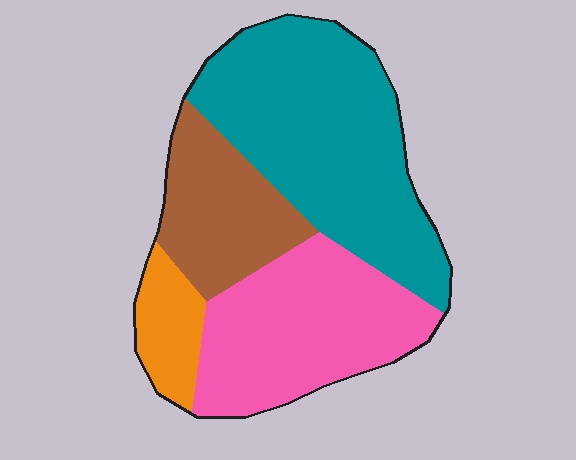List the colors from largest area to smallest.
From largest to smallest: teal, pink, brown, orange.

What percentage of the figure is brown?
Brown takes up less than a quarter of the figure.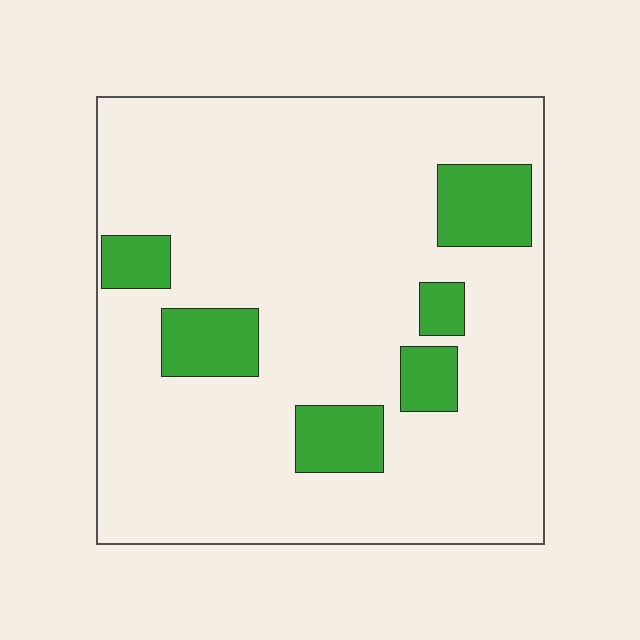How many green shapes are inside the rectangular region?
6.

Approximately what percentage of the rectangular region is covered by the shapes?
Approximately 15%.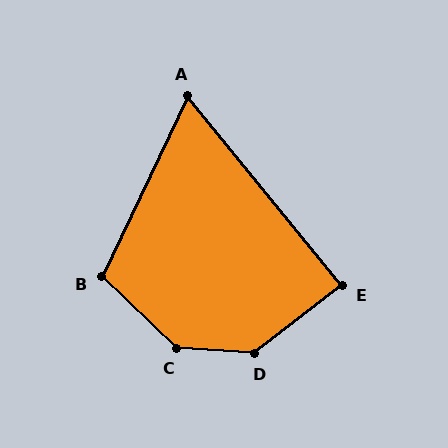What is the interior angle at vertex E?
Approximately 89 degrees (approximately right).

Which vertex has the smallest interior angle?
A, at approximately 65 degrees.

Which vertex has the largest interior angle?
C, at approximately 140 degrees.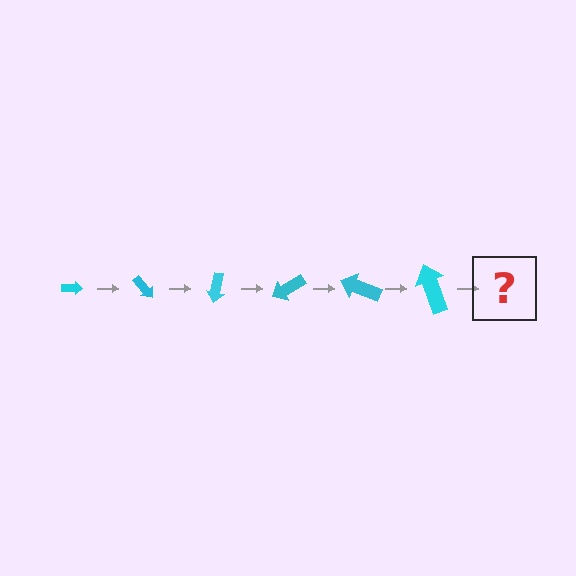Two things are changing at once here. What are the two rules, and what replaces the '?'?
The two rules are that the arrow grows larger each step and it rotates 50 degrees each step. The '?' should be an arrow, larger than the previous one and rotated 300 degrees from the start.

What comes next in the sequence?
The next element should be an arrow, larger than the previous one and rotated 300 degrees from the start.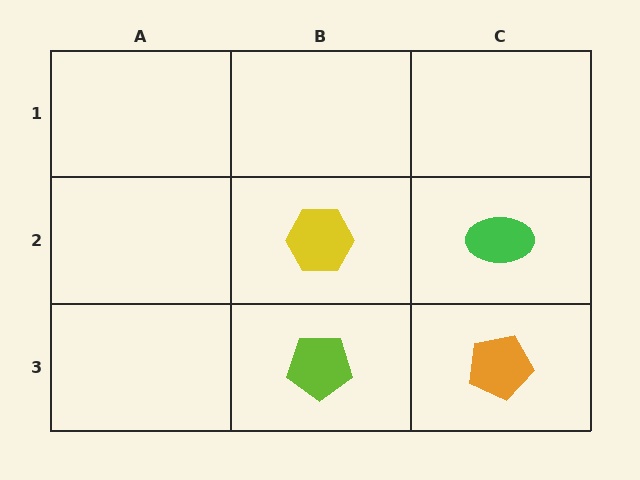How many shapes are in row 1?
0 shapes.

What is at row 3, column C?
An orange pentagon.